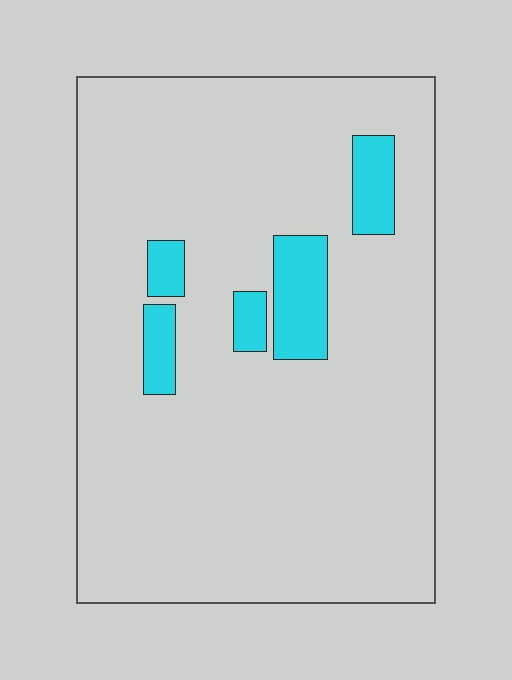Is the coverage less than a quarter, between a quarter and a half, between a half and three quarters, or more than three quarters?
Less than a quarter.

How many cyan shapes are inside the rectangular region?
5.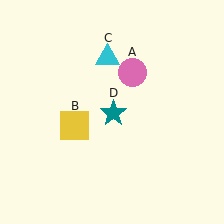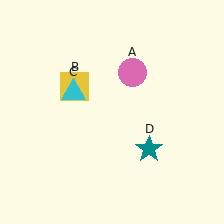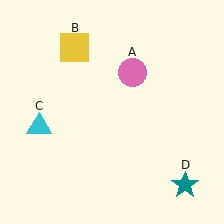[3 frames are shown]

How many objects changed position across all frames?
3 objects changed position: yellow square (object B), cyan triangle (object C), teal star (object D).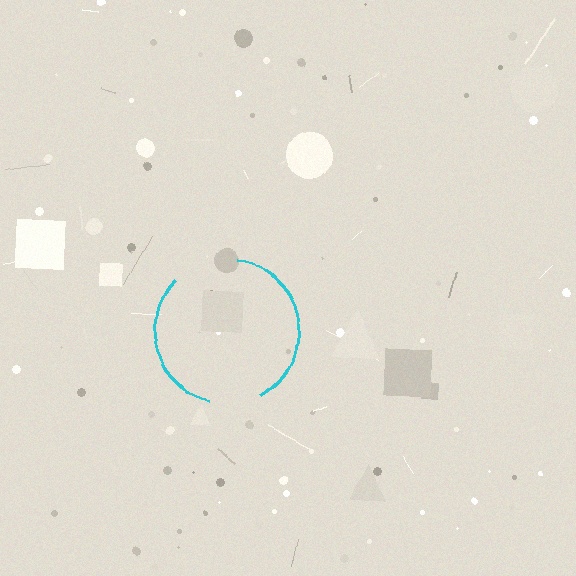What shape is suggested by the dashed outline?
The dashed outline suggests a circle.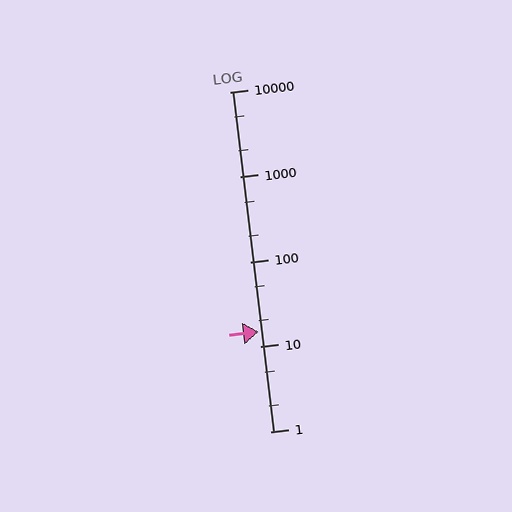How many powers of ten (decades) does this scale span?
The scale spans 4 decades, from 1 to 10000.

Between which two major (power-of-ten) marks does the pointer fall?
The pointer is between 10 and 100.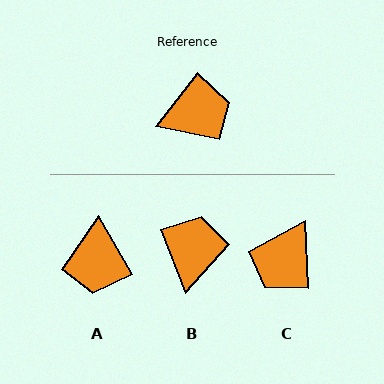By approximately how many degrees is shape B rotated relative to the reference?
Approximately 60 degrees counter-clockwise.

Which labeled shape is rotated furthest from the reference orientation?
C, about 139 degrees away.